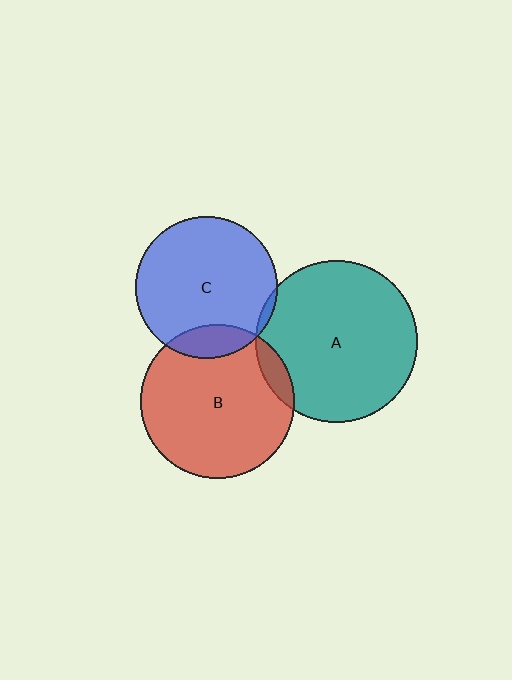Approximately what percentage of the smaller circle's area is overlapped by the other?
Approximately 5%.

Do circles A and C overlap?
Yes.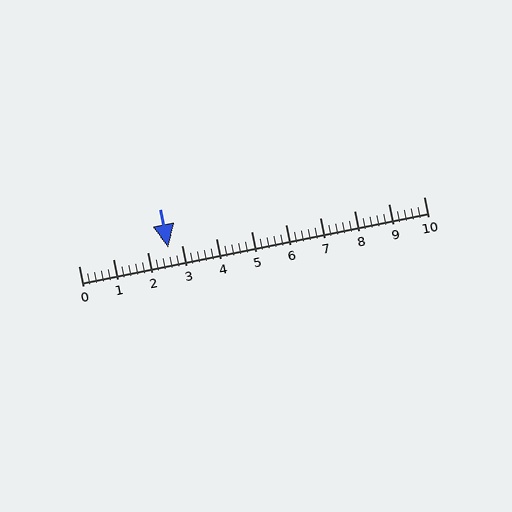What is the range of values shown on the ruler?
The ruler shows values from 0 to 10.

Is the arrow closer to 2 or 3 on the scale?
The arrow is closer to 3.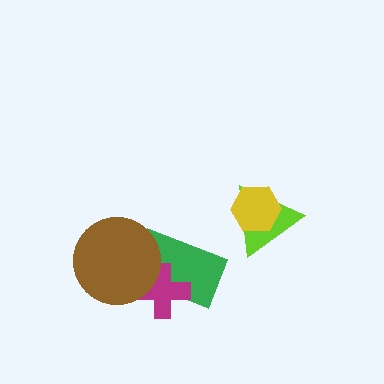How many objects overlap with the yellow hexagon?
1 object overlaps with the yellow hexagon.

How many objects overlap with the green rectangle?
2 objects overlap with the green rectangle.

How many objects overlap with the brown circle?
2 objects overlap with the brown circle.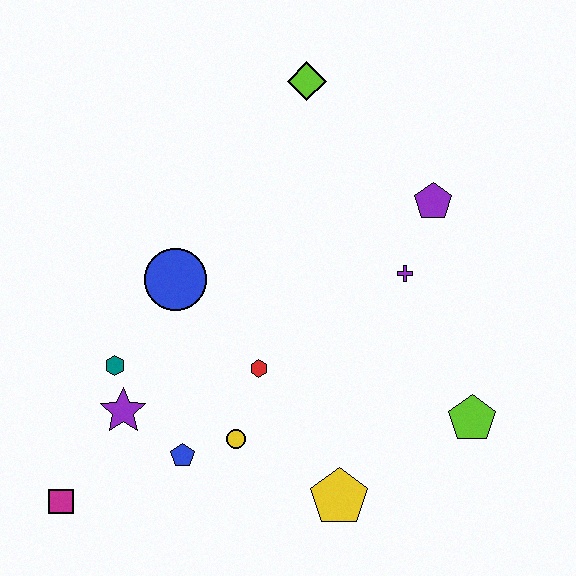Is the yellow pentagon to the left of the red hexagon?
No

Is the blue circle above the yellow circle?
Yes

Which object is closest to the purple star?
The teal hexagon is closest to the purple star.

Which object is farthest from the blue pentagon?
The lime diamond is farthest from the blue pentagon.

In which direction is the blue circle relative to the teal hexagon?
The blue circle is above the teal hexagon.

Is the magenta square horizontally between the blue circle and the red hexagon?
No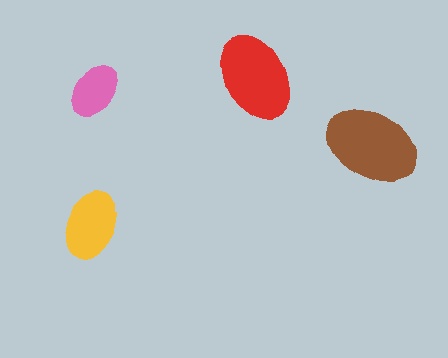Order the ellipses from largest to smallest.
the brown one, the red one, the yellow one, the pink one.